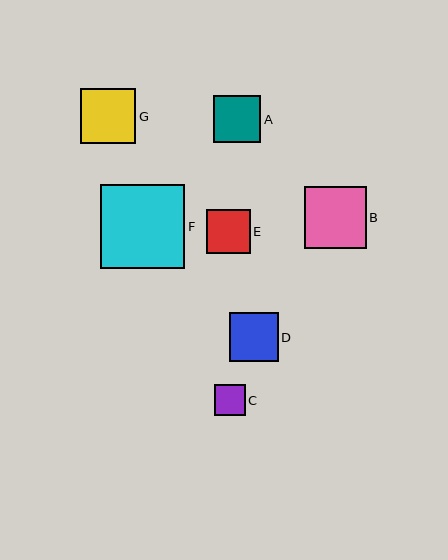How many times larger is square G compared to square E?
Square G is approximately 1.3 times the size of square E.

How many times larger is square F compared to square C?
Square F is approximately 2.7 times the size of square C.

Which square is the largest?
Square F is the largest with a size of approximately 84 pixels.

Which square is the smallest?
Square C is the smallest with a size of approximately 31 pixels.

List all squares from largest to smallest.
From largest to smallest: F, B, G, D, A, E, C.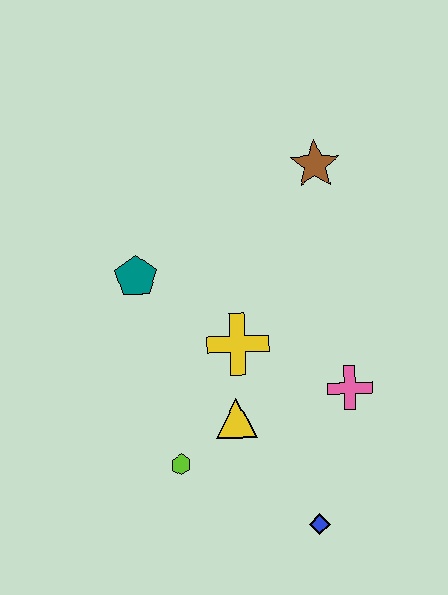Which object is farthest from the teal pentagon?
The blue diamond is farthest from the teal pentagon.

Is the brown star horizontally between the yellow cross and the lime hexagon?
No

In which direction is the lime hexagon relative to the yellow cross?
The lime hexagon is below the yellow cross.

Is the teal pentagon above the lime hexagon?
Yes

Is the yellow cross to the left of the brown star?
Yes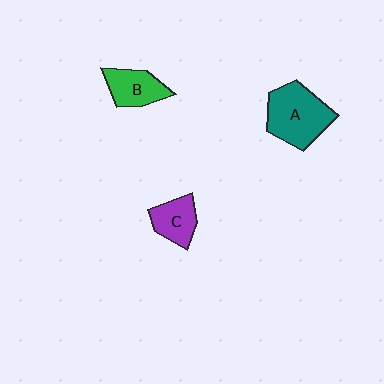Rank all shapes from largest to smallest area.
From largest to smallest: A (teal), B (green), C (purple).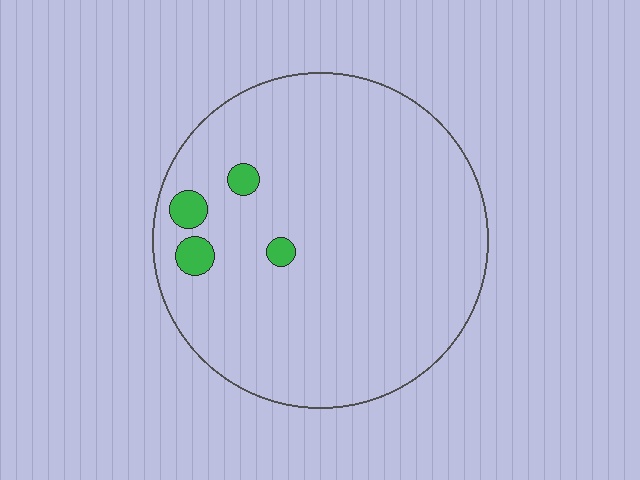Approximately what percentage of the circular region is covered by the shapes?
Approximately 5%.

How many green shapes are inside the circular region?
4.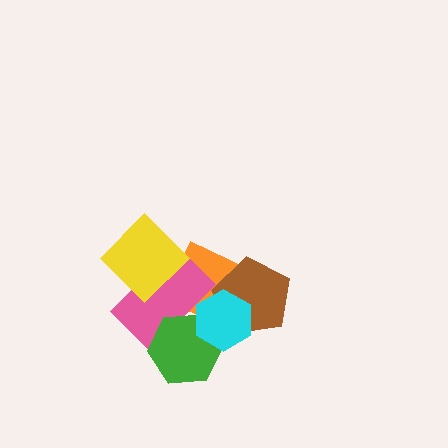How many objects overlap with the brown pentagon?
2 objects overlap with the brown pentagon.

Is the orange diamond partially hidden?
Yes, it is partially covered by another shape.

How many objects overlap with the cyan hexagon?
4 objects overlap with the cyan hexagon.